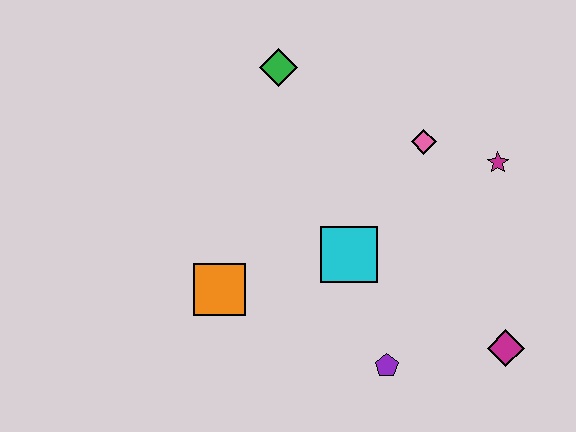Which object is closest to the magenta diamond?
The purple pentagon is closest to the magenta diamond.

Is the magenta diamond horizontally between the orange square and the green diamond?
No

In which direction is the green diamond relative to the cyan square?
The green diamond is above the cyan square.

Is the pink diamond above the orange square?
Yes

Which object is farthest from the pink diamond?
The orange square is farthest from the pink diamond.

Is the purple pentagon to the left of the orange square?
No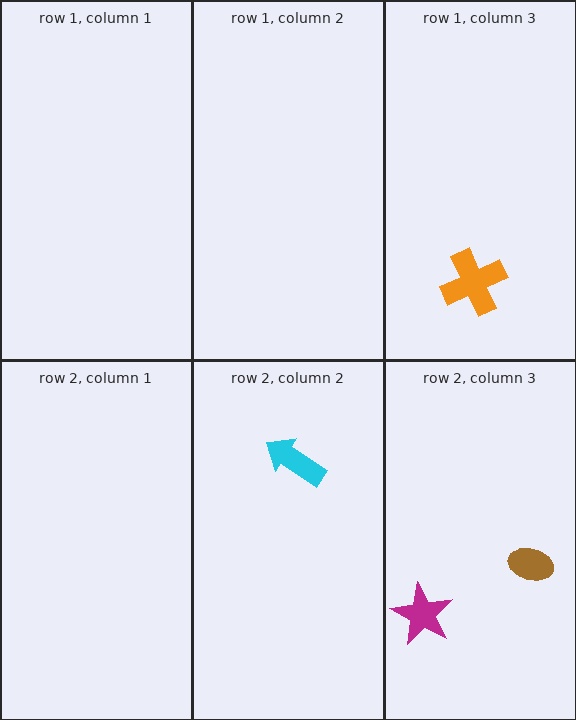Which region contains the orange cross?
The row 1, column 3 region.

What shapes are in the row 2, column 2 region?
The cyan arrow.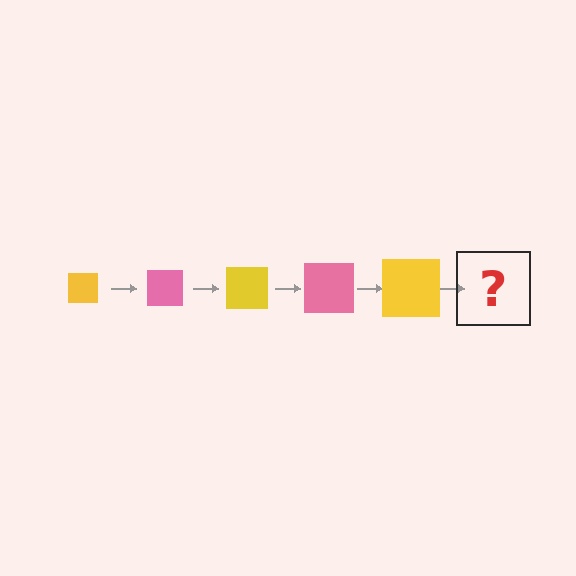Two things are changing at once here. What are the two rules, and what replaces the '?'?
The two rules are that the square grows larger each step and the color cycles through yellow and pink. The '?' should be a pink square, larger than the previous one.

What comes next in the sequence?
The next element should be a pink square, larger than the previous one.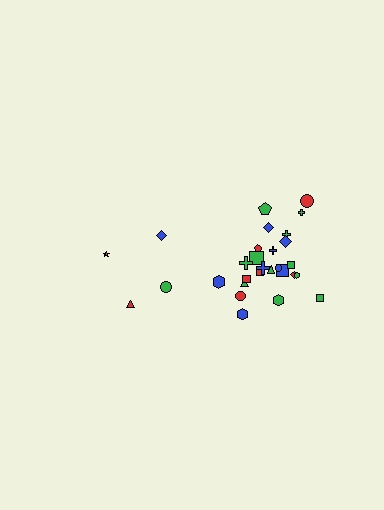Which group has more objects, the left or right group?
The right group.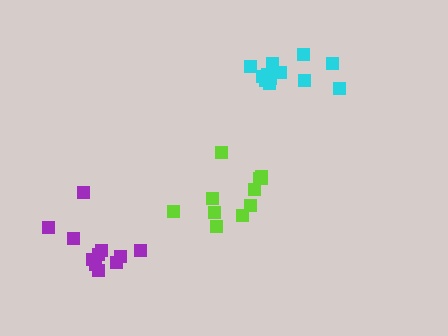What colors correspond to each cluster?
The clusters are colored: lime, purple, cyan.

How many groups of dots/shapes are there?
There are 3 groups.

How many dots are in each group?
Group 1: 11 dots, Group 2: 11 dots, Group 3: 12 dots (34 total).